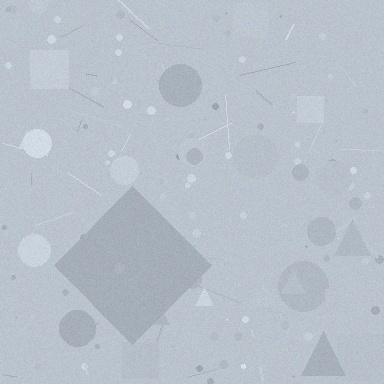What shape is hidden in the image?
A diamond is hidden in the image.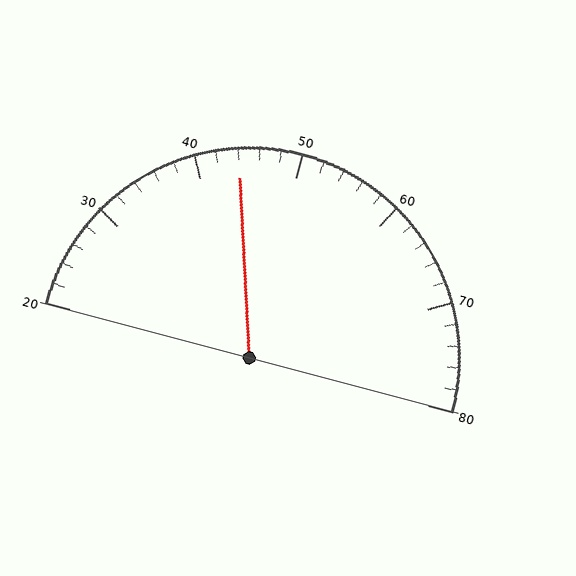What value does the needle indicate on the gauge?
The needle indicates approximately 44.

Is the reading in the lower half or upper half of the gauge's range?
The reading is in the lower half of the range (20 to 80).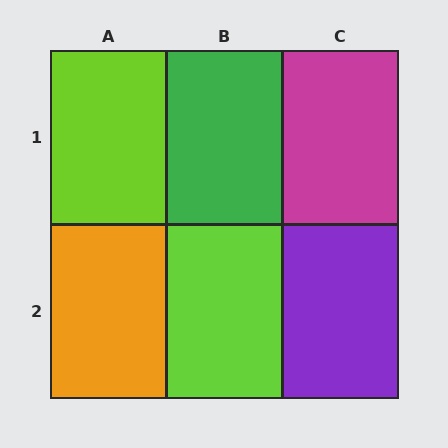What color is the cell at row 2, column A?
Orange.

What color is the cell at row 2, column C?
Purple.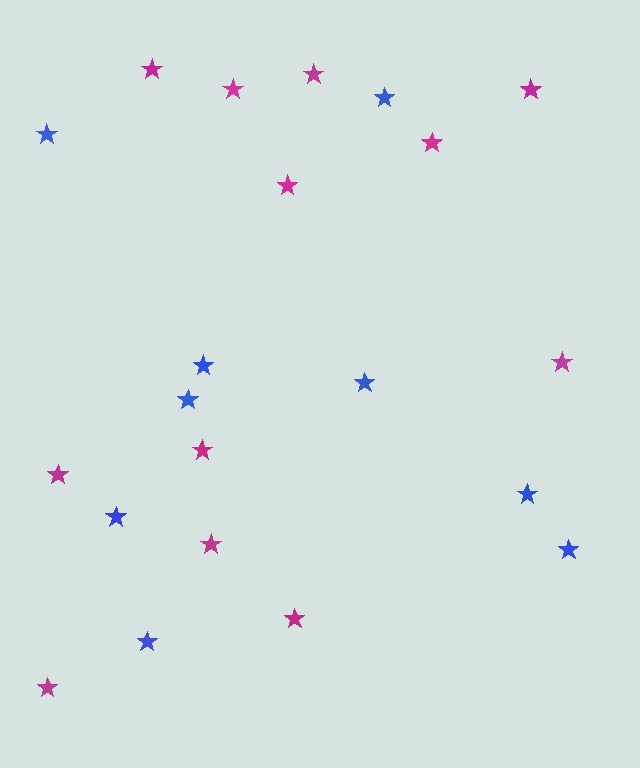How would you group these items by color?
There are 2 groups: one group of blue stars (9) and one group of magenta stars (12).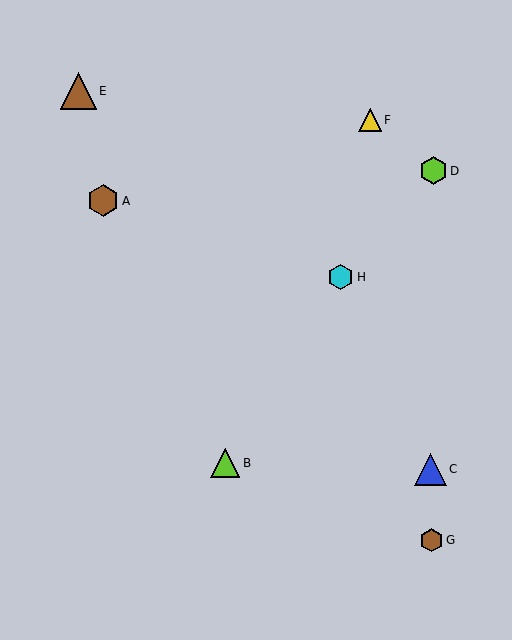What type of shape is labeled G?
Shape G is a brown hexagon.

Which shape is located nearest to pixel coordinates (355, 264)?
The cyan hexagon (labeled H) at (341, 277) is nearest to that location.